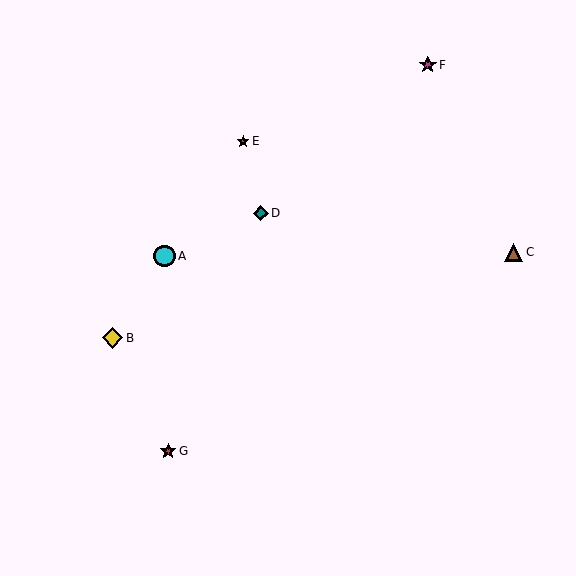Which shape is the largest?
The cyan circle (labeled A) is the largest.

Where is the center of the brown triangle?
The center of the brown triangle is at (514, 252).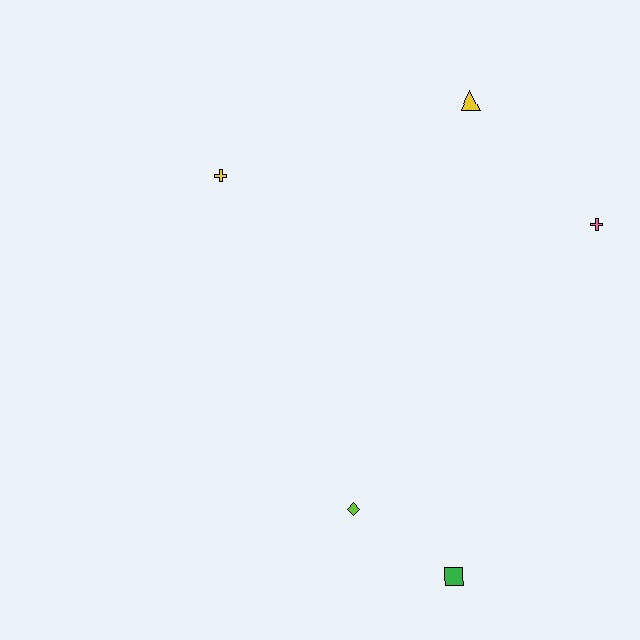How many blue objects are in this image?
There are no blue objects.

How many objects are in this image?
There are 5 objects.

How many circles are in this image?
There are no circles.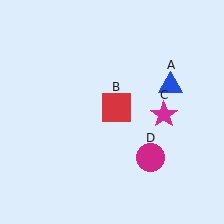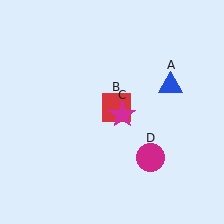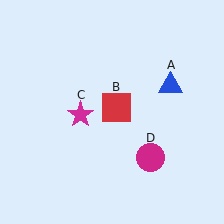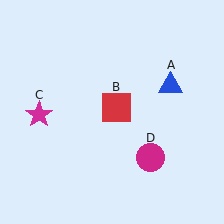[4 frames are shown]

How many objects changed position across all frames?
1 object changed position: magenta star (object C).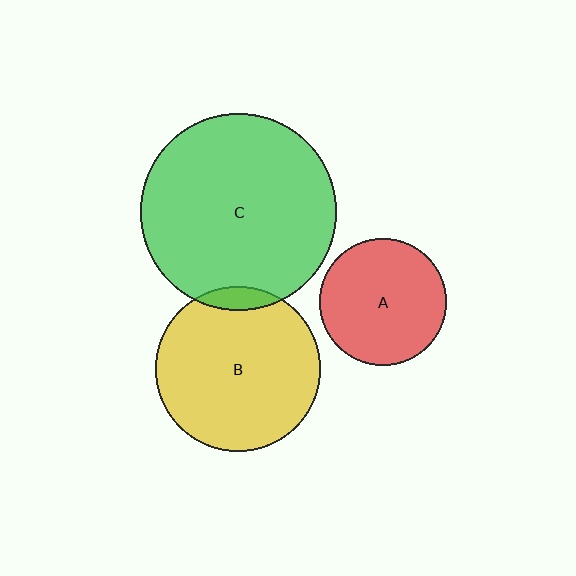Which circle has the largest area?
Circle C (green).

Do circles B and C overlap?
Yes.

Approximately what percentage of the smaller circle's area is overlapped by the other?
Approximately 5%.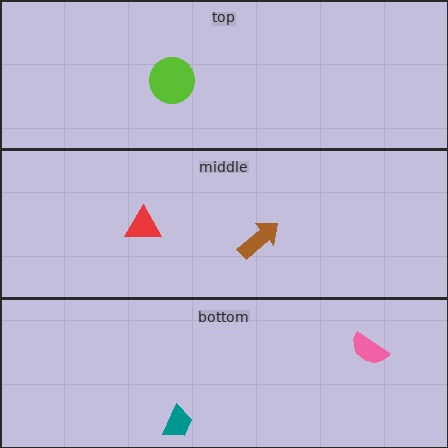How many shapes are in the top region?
1.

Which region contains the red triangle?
The middle region.